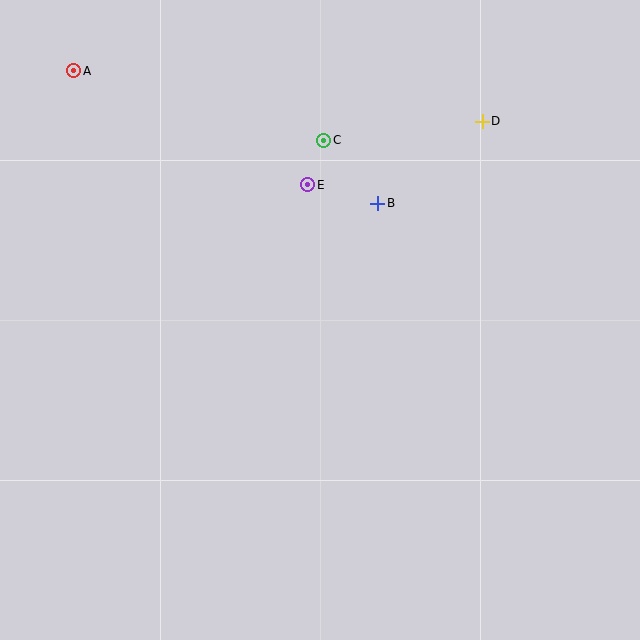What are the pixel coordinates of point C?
Point C is at (324, 141).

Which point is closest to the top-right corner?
Point D is closest to the top-right corner.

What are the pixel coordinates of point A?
Point A is at (74, 71).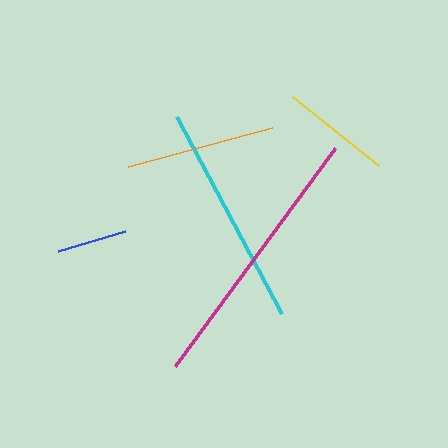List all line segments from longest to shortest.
From longest to shortest: magenta, cyan, orange, yellow, blue.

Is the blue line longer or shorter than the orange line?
The orange line is longer than the blue line.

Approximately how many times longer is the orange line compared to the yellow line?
The orange line is approximately 1.4 times the length of the yellow line.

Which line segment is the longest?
The magenta line is the longest at approximately 270 pixels.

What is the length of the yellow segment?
The yellow segment is approximately 111 pixels long.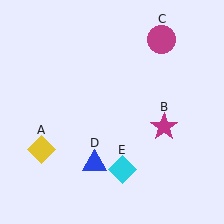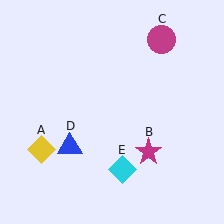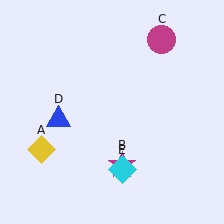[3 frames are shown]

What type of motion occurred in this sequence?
The magenta star (object B), blue triangle (object D) rotated clockwise around the center of the scene.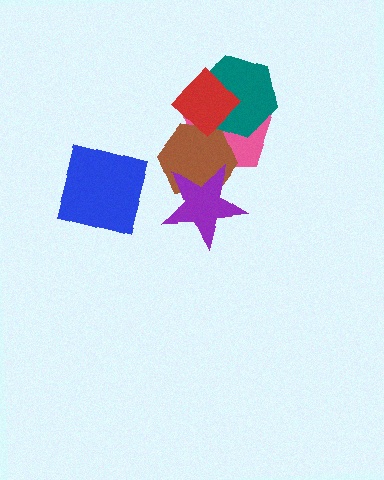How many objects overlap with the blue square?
0 objects overlap with the blue square.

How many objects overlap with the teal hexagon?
2 objects overlap with the teal hexagon.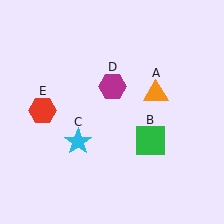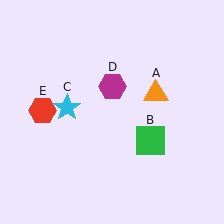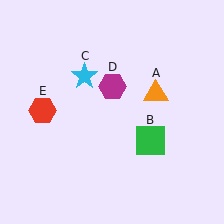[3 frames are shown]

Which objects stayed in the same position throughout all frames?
Orange triangle (object A) and green square (object B) and magenta hexagon (object D) and red hexagon (object E) remained stationary.